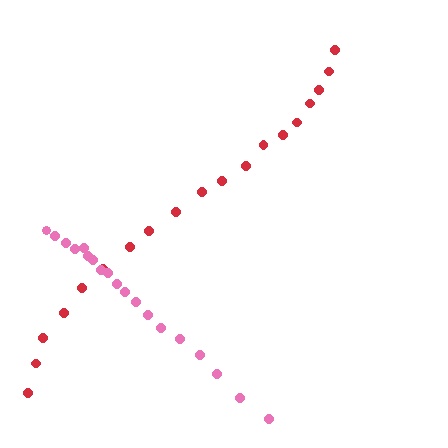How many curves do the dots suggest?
There are 2 distinct paths.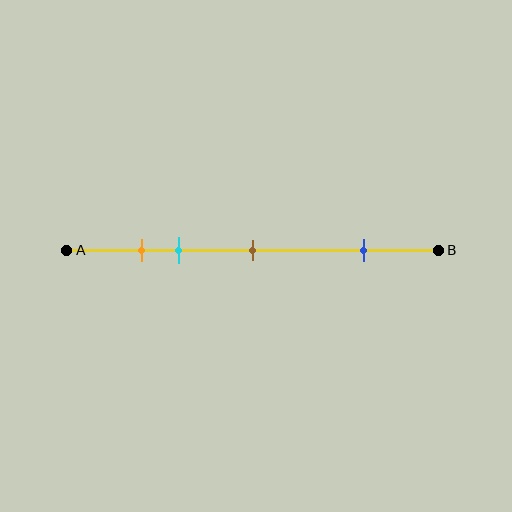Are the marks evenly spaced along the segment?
No, the marks are not evenly spaced.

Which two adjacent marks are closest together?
The orange and cyan marks are the closest adjacent pair.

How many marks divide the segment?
There are 4 marks dividing the segment.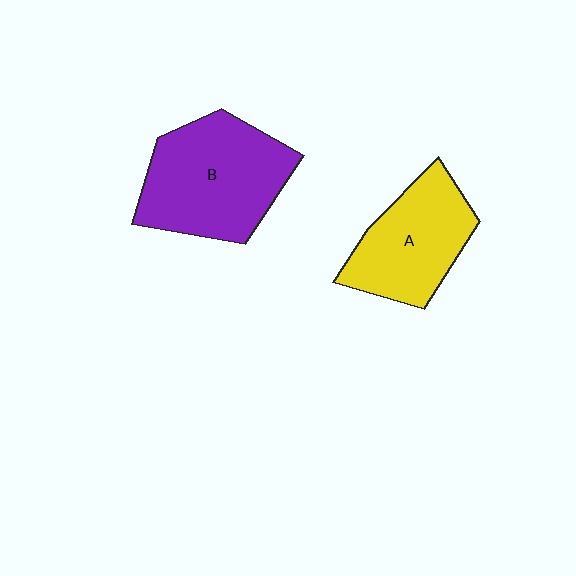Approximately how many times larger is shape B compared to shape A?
Approximately 1.3 times.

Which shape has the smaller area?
Shape A (yellow).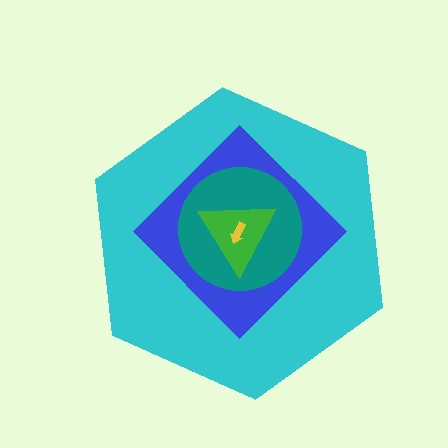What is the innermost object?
The yellow arrow.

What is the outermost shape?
The cyan hexagon.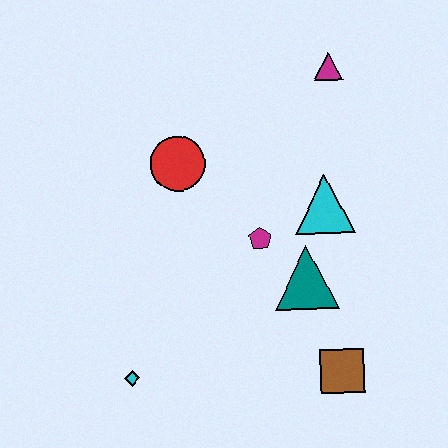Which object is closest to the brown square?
The teal triangle is closest to the brown square.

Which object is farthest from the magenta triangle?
The cyan diamond is farthest from the magenta triangle.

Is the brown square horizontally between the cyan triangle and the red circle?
No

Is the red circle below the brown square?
No